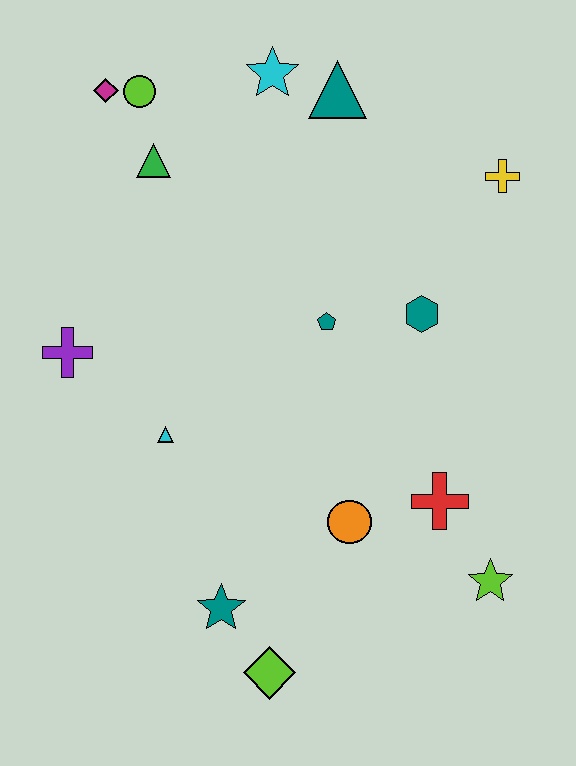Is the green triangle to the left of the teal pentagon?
Yes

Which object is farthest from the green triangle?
The lime star is farthest from the green triangle.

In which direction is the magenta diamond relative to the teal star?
The magenta diamond is above the teal star.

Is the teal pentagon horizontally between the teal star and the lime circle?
No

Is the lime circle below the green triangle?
No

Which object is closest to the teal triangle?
The cyan star is closest to the teal triangle.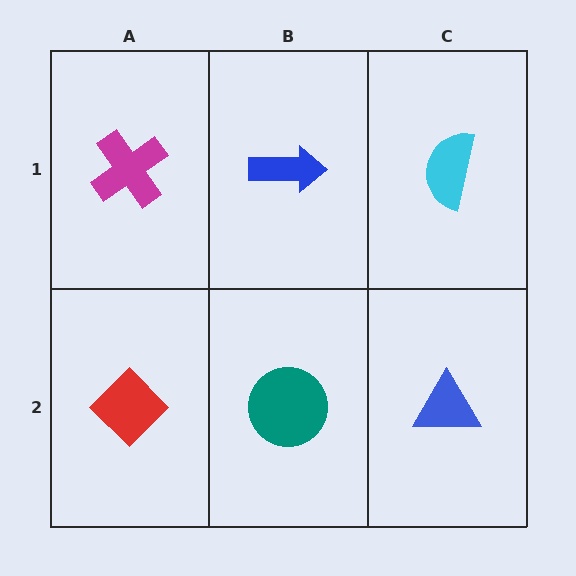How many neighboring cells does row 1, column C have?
2.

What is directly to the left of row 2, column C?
A teal circle.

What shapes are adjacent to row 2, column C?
A cyan semicircle (row 1, column C), a teal circle (row 2, column B).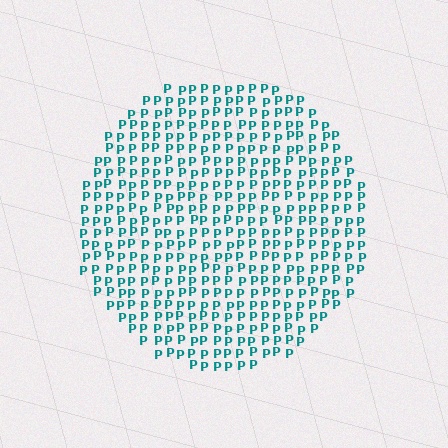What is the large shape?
The large shape is a circle.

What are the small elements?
The small elements are letter P's.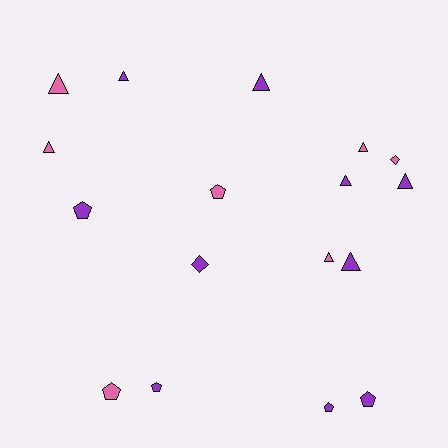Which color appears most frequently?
Purple, with 10 objects.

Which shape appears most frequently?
Triangle, with 9 objects.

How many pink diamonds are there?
There is 1 pink diamond.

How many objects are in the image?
There are 17 objects.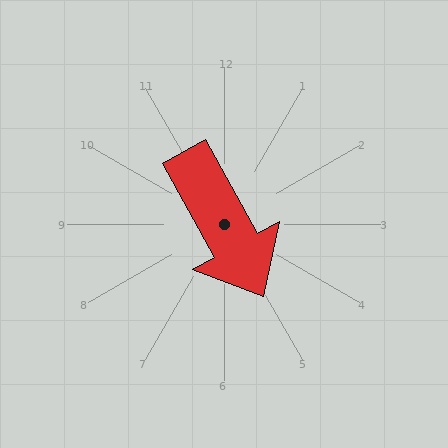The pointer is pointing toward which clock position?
Roughly 5 o'clock.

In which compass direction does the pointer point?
Southeast.